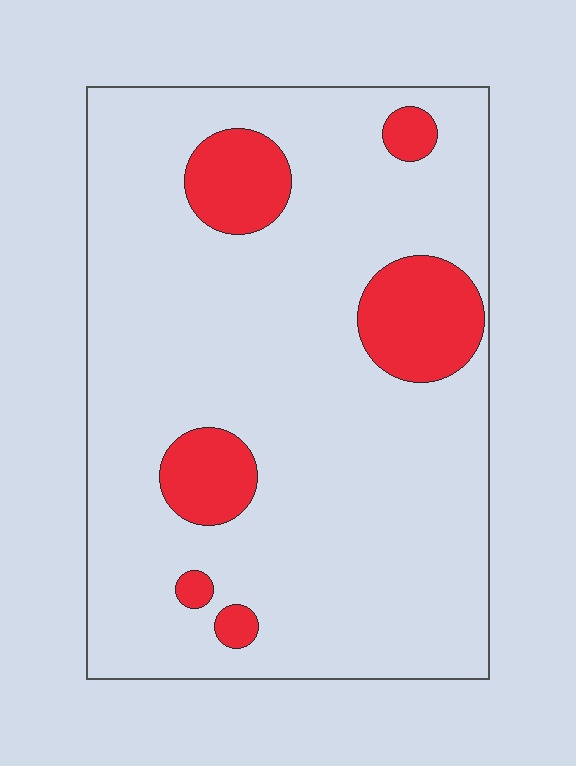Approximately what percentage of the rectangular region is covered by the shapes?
Approximately 15%.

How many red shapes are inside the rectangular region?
6.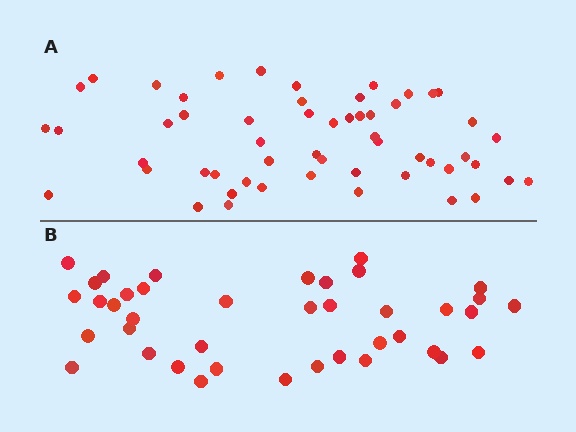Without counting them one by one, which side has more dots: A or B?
Region A (the top region) has more dots.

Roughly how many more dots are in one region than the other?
Region A has approximately 15 more dots than region B.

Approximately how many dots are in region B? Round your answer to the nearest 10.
About 40 dots.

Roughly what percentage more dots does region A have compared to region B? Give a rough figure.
About 40% more.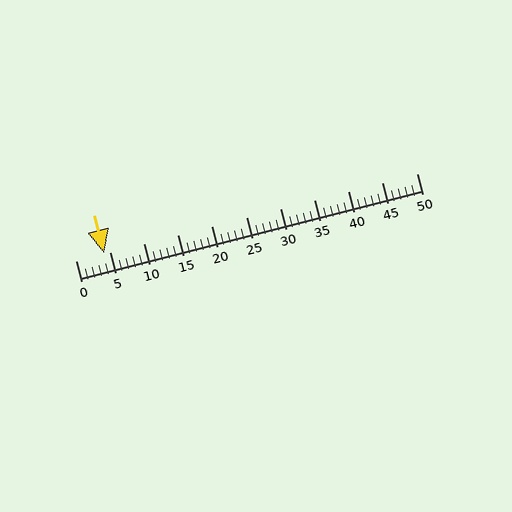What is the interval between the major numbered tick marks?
The major tick marks are spaced 5 units apart.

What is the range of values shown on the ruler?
The ruler shows values from 0 to 50.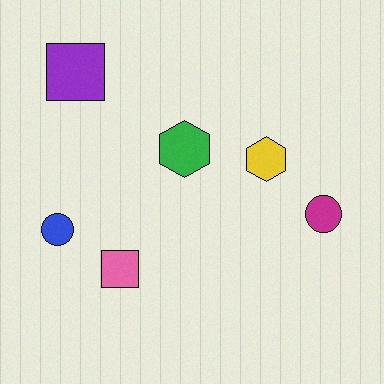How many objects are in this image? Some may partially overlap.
There are 6 objects.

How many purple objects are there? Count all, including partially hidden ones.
There is 1 purple object.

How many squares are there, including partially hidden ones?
There are 2 squares.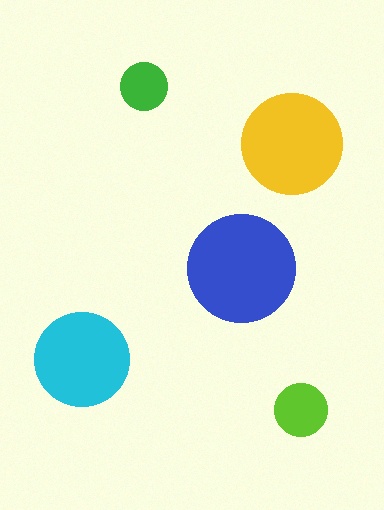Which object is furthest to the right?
The lime circle is rightmost.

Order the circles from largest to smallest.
the blue one, the yellow one, the cyan one, the lime one, the green one.